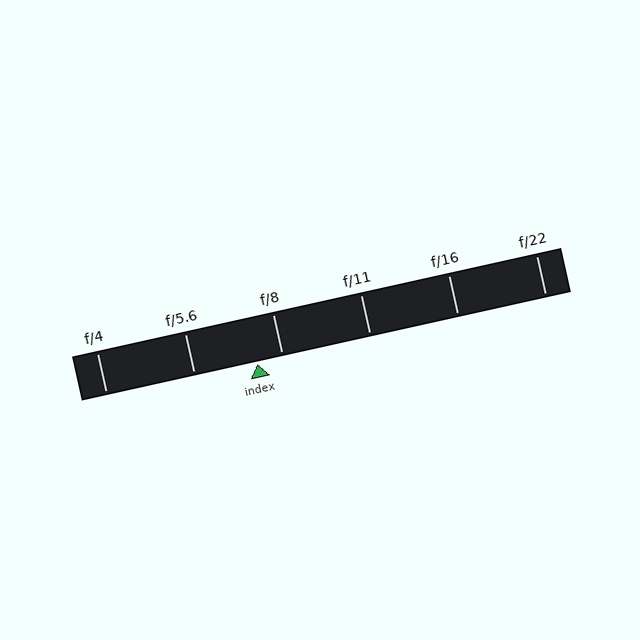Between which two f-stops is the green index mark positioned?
The index mark is between f/5.6 and f/8.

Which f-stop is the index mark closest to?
The index mark is closest to f/8.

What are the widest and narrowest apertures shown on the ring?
The widest aperture shown is f/4 and the narrowest is f/22.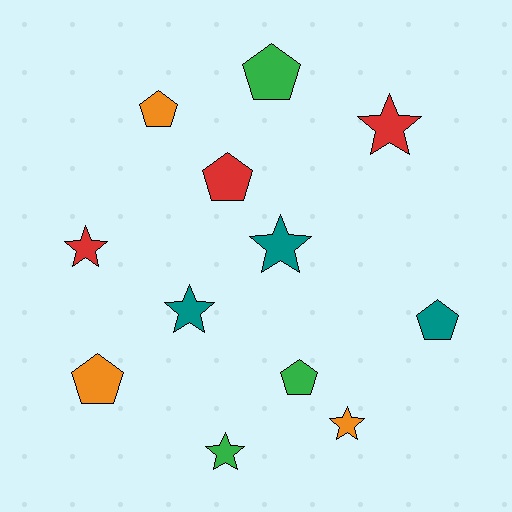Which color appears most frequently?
Orange, with 3 objects.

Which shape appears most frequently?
Star, with 6 objects.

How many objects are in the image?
There are 12 objects.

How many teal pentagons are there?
There is 1 teal pentagon.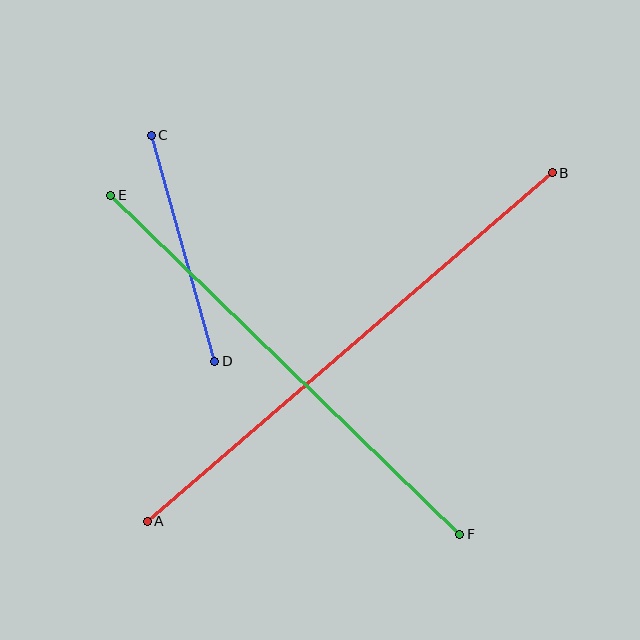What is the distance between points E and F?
The distance is approximately 487 pixels.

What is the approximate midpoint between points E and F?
The midpoint is at approximately (285, 365) pixels.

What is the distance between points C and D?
The distance is approximately 235 pixels.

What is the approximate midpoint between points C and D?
The midpoint is at approximately (183, 248) pixels.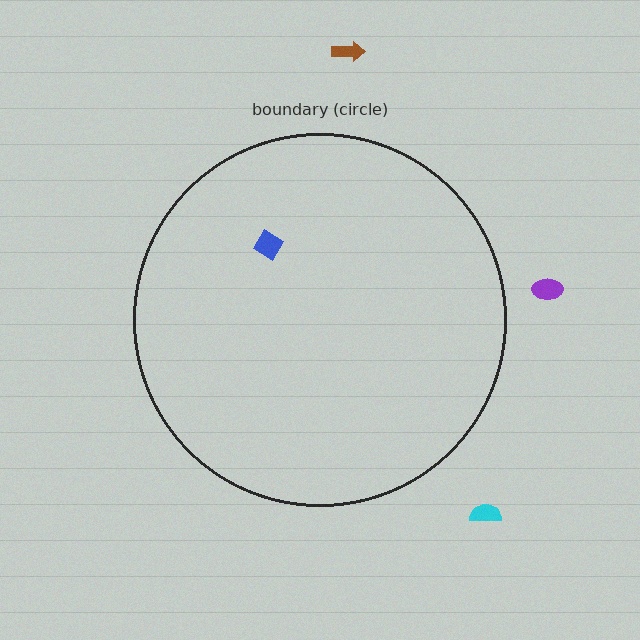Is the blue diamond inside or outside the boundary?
Inside.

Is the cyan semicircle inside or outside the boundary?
Outside.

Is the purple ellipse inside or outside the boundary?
Outside.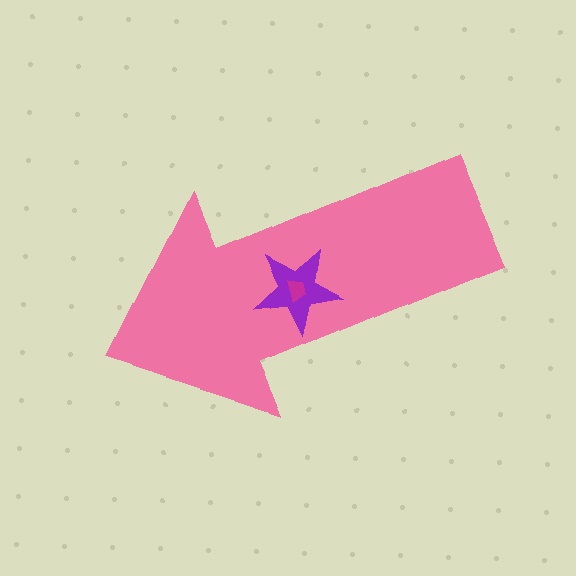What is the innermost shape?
The magenta trapezoid.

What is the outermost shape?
The pink arrow.